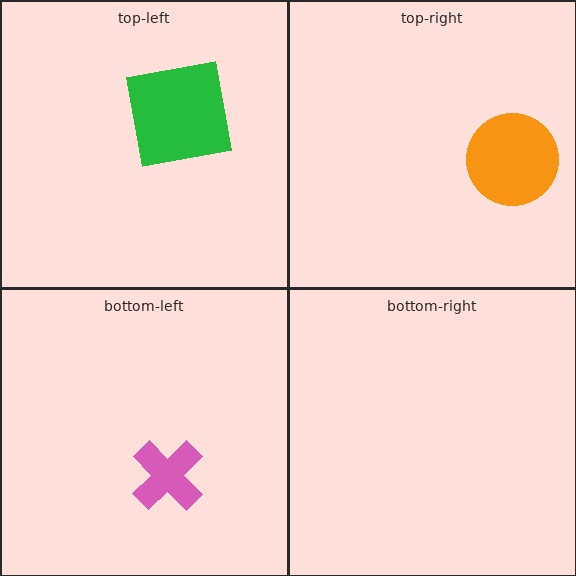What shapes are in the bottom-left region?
The pink cross.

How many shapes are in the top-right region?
1.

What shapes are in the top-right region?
The orange circle.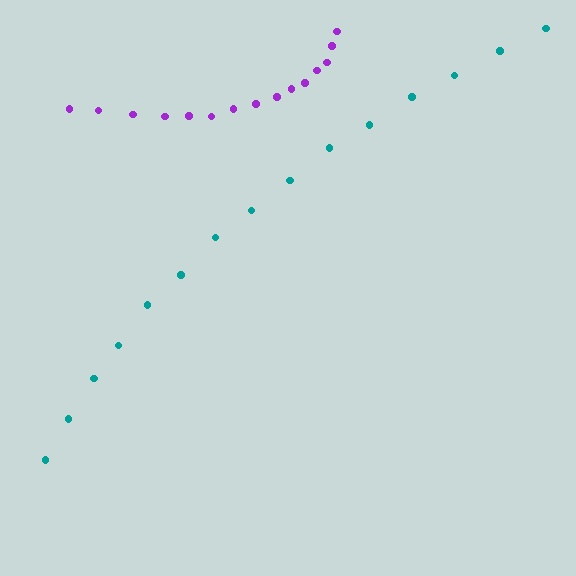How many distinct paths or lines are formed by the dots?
There are 2 distinct paths.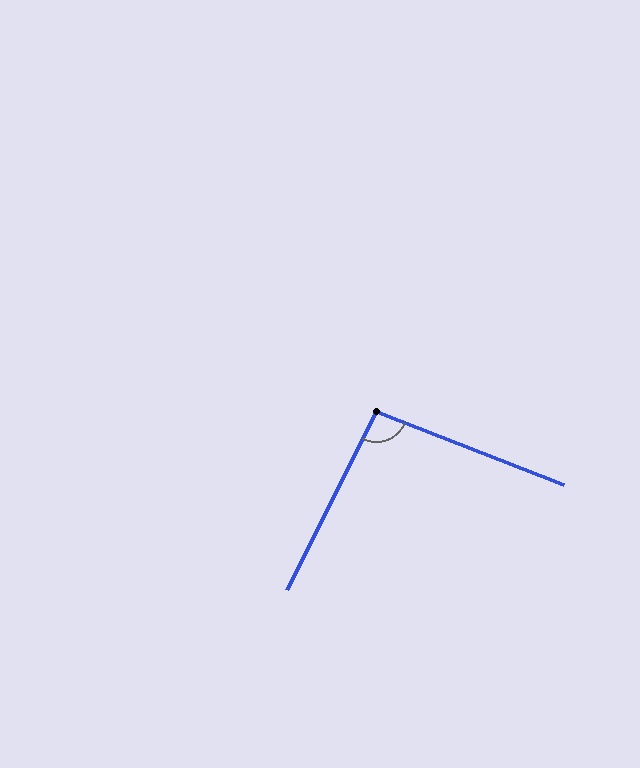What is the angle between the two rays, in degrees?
Approximately 95 degrees.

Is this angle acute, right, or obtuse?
It is obtuse.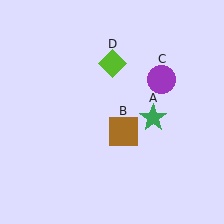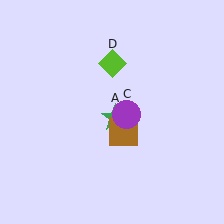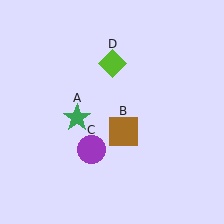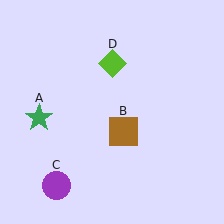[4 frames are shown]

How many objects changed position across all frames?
2 objects changed position: green star (object A), purple circle (object C).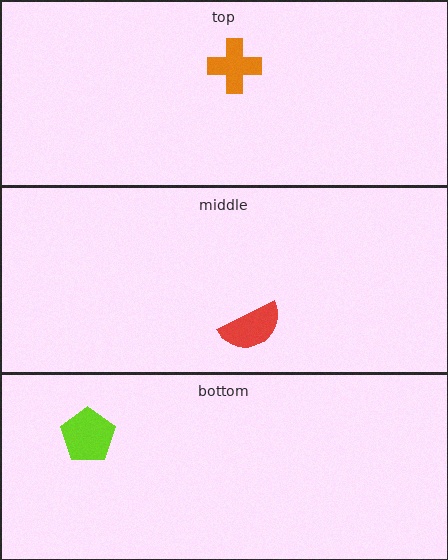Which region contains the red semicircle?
The middle region.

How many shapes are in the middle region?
1.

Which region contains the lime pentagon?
The bottom region.